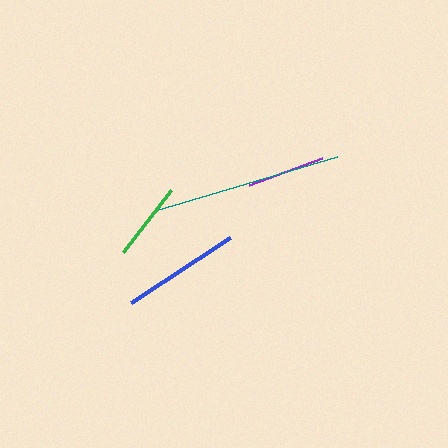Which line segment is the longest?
The teal line is the longest at approximately 189 pixels.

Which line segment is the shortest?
The purple line is the shortest at approximately 77 pixels.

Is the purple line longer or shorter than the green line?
The green line is longer than the purple line.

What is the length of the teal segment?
The teal segment is approximately 189 pixels long.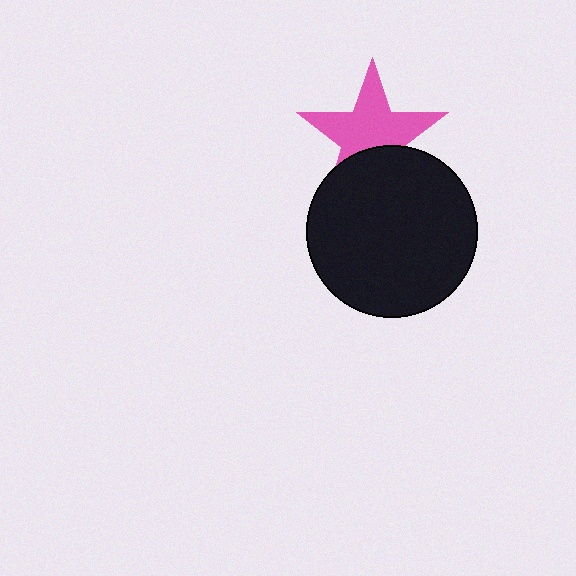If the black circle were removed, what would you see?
You would see the complete pink star.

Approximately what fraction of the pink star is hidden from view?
Roughly 34% of the pink star is hidden behind the black circle.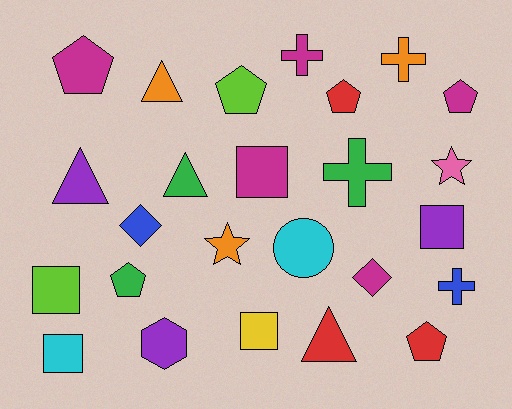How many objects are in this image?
There are 25 objects.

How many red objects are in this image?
There are 3 red objects.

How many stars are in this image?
There are 2 stars.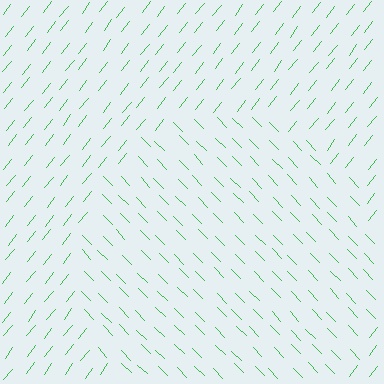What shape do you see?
I see a circle.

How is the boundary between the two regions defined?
The boundary is defined purely by a change in line orientation (approximately 82 degrees difference). All lines are the same color and thickness.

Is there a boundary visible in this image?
Yes, there is a texture boundary formed by a change in line orientation.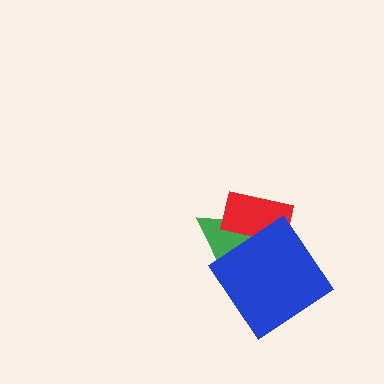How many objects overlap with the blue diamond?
2 objects overlap with the blue diamond.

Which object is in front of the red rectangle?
The blue diamond is in front of the red rectangle.